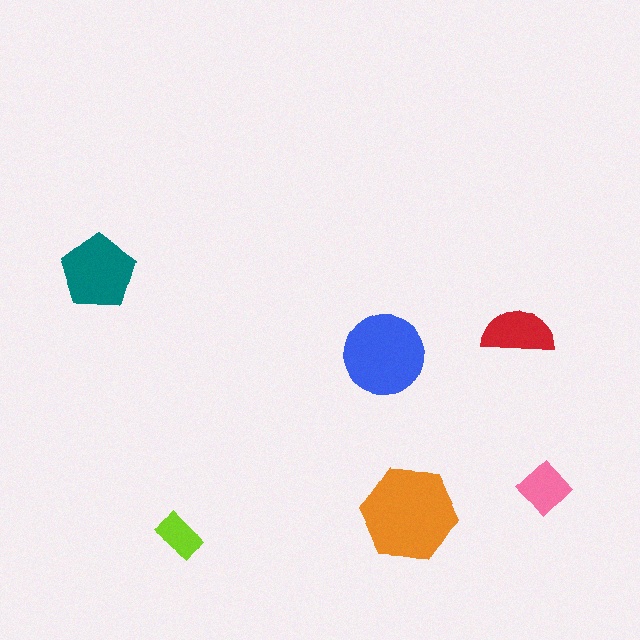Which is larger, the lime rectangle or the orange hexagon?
The orange hexagon.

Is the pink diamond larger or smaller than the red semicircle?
Smaller.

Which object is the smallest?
The lime rectangle.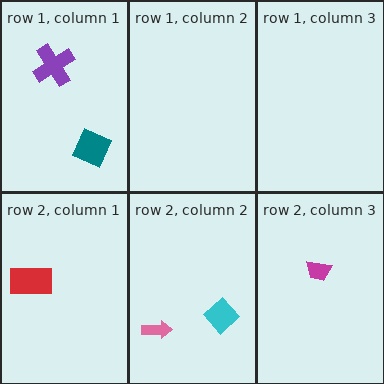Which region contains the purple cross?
The row 1, column 1 region.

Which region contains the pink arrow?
The row 2, column 2 region.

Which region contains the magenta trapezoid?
The row 2, column 3 region.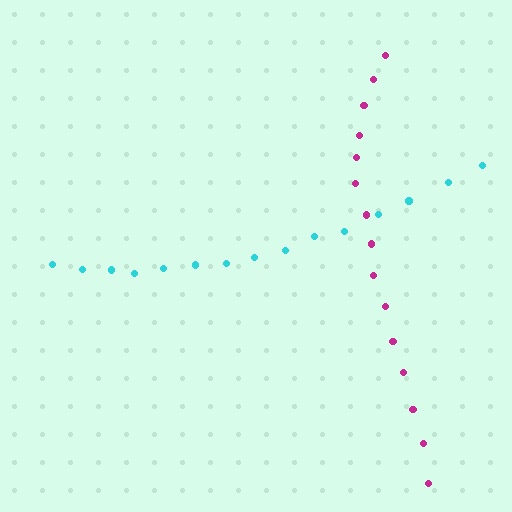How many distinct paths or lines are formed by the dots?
There are 2 distinct paths.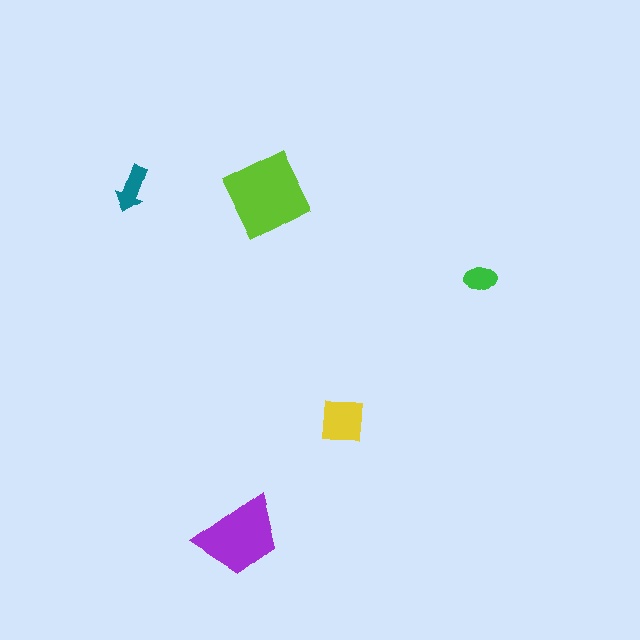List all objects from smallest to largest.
The green ellipse, the teal arrow, the yellow square, the purple trapezoid, the lime square.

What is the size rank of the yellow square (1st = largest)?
3rd.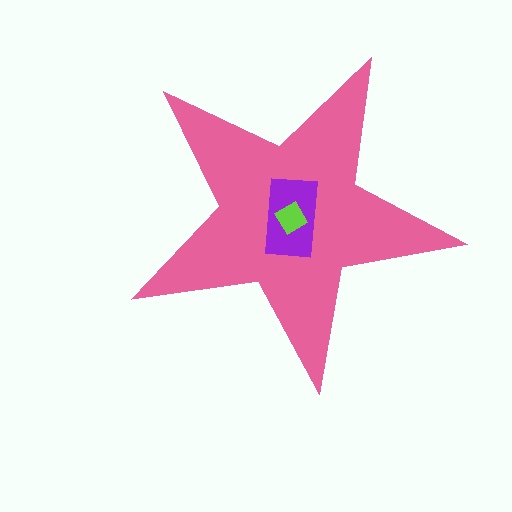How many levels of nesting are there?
3.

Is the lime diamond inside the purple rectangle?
Yes.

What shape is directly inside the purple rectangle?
The lime diamond.